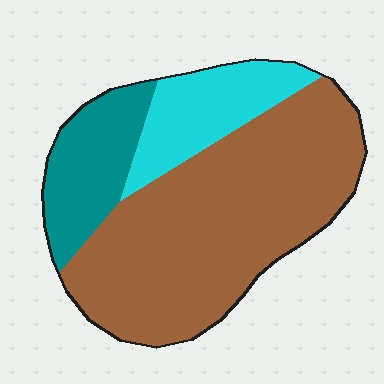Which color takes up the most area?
Brown, at roughly 65%.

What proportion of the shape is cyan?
Cyan covers roughly 20% of the shape.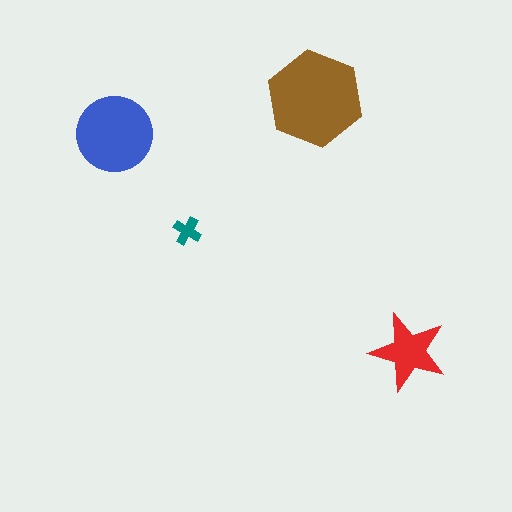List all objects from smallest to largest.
The teal cross, the red star, the blue circle, the brown hexagon.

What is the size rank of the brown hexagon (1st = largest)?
1st.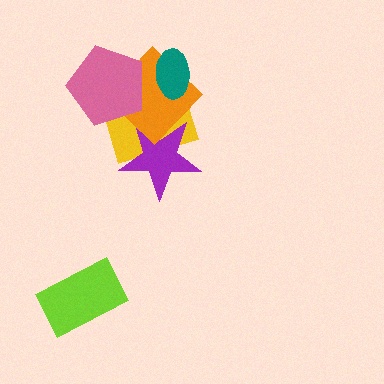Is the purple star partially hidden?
Yes, it is partially covered by another shape.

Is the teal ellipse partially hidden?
No, no other shape covers it.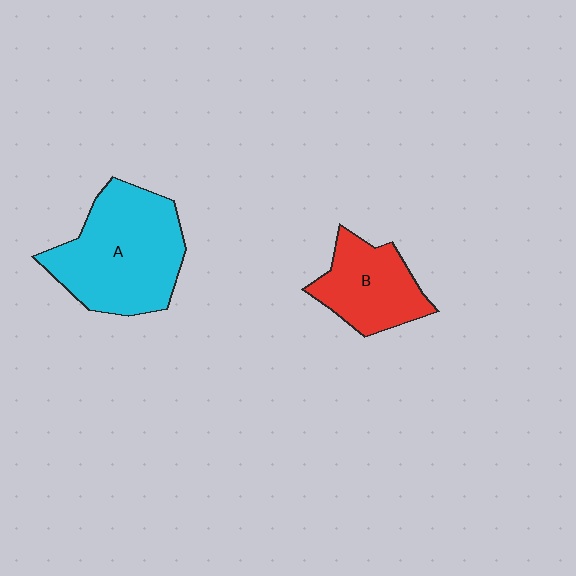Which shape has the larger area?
Shape A (cyan).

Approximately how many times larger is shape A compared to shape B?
Approximately 1.7 times.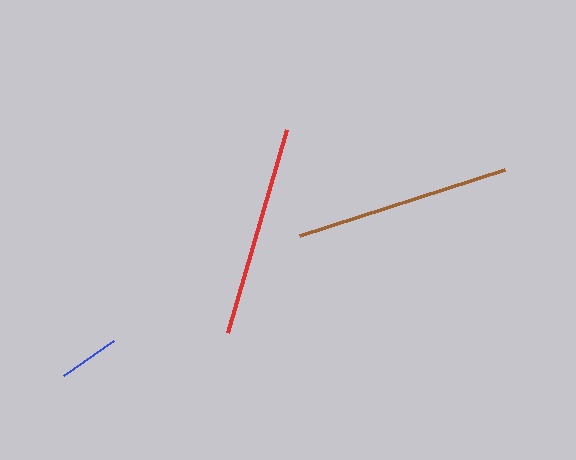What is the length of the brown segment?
The brown segment is approximately 215 pixels long.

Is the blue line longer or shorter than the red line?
The red line is longer than the blue line.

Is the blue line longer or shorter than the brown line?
The brown line is longer than the blue line.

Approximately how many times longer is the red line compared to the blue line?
The red line is approximately 3.5 times the length of the blue line.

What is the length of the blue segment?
The blue segment is approximately 61 pixels long.